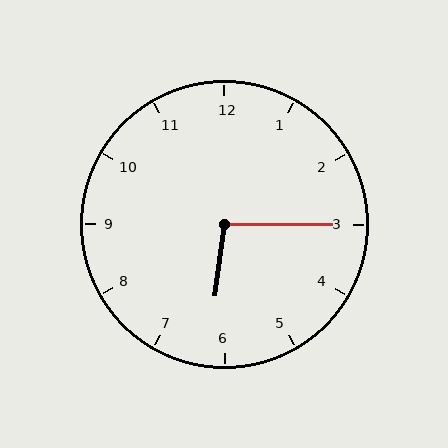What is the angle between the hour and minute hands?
Approximately 98 degrees.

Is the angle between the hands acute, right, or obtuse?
It is obtuse.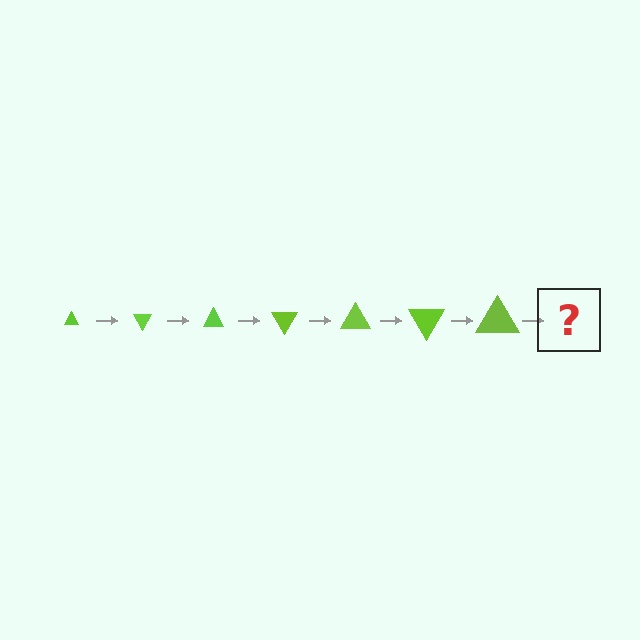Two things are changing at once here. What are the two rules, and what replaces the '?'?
The two rules are that the triangle grows larger each step and it rotates 60 degrees each step. The '?' should be a triangle, larger than the previous one and rotated 420 degrees from the start.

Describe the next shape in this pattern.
It should be a triangle, larger than the previous one and rotated 420 degrees from the start.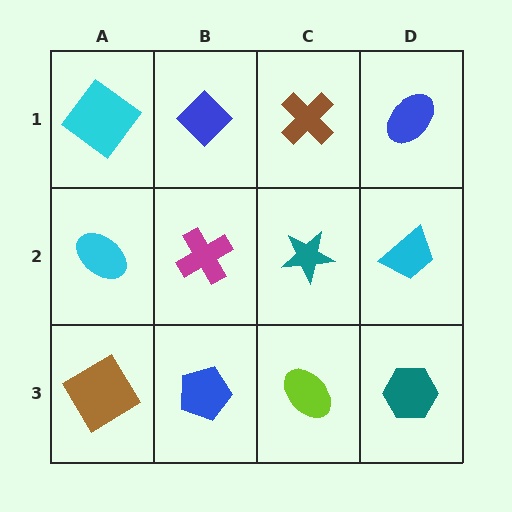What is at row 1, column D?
A blue ellipse.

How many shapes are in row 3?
4 shapes.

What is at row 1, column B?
A blue diamond.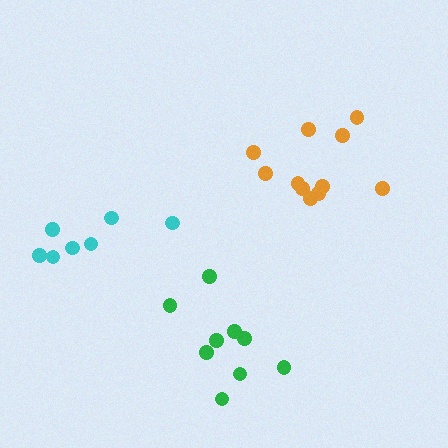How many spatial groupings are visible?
There are 3 spatial groupings.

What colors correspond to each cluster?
The clusters are colored: cyan, orange, green.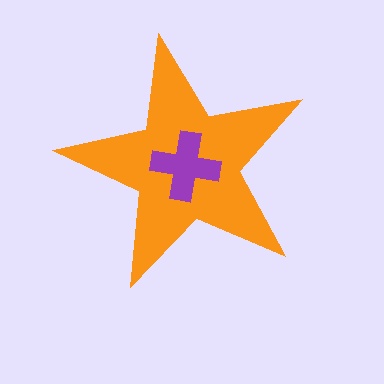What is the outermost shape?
The orange star.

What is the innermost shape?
The purple cross.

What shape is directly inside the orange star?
The purple cross.